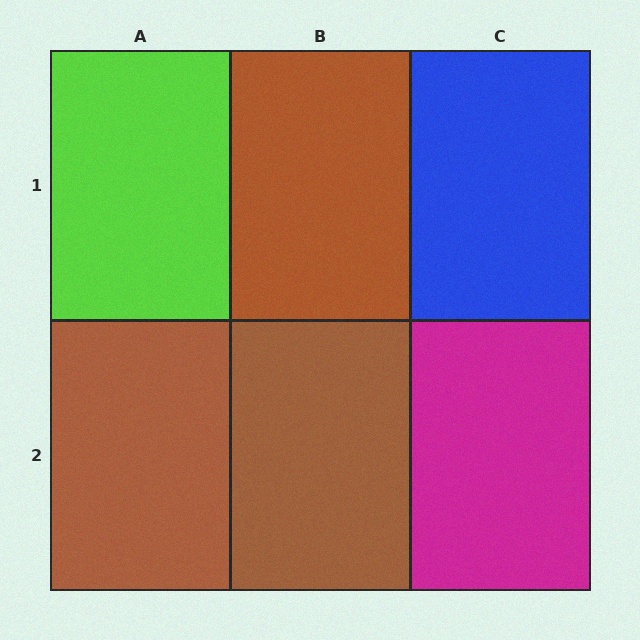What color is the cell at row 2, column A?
Brown.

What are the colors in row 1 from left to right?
Lime, brown, blue.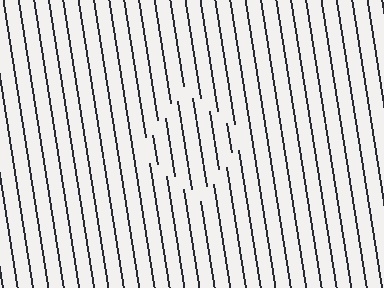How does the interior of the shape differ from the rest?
The interior of the shape contains the same grating, shifted by half a period — the contour is defined by the phase discontinuity where line-ends from the inner and outer gratings abut.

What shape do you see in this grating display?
An illusory square. The interior of the shape contains the same grating, shifted by half a period — the contour is defined by the phase discontinuity where line-ends from the inner and outer gratings abut.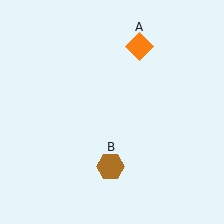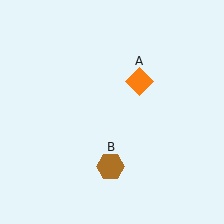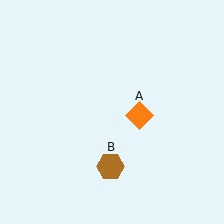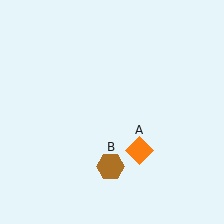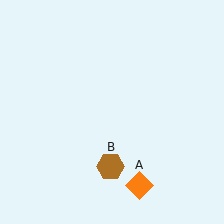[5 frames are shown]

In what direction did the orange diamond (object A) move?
The orange diamond (object A) moved down.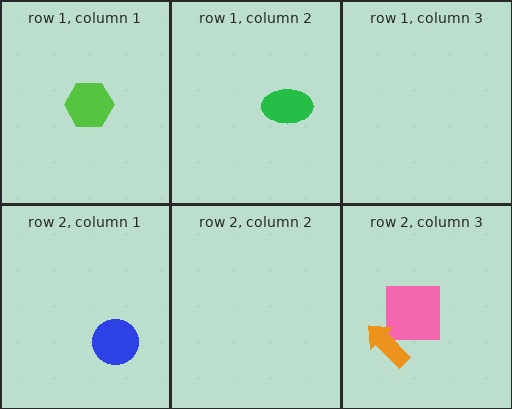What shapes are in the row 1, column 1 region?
The lime hexagon.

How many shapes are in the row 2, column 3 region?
2.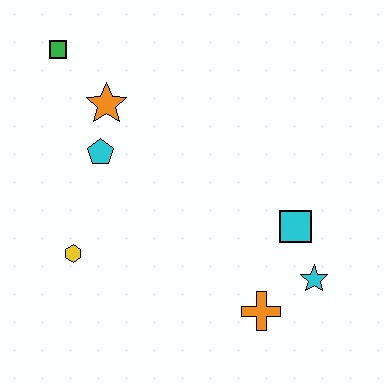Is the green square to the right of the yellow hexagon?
No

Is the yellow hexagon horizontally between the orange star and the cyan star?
No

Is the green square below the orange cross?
No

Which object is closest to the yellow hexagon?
The cyan pentagon is closest to the yellow hexagon.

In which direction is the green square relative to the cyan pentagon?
The green square is above the cyan pentagon.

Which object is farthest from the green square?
The cyan star is farthest from the green square.